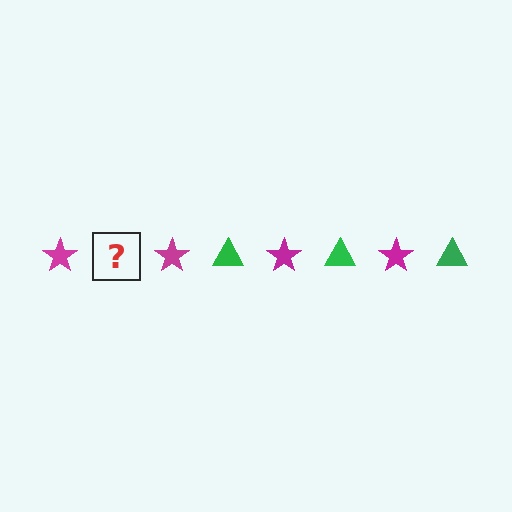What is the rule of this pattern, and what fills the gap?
The rule is that the pattern alternates between magenta star and green triangle. The gap should be filled with a green triangle.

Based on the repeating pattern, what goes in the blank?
The blank should be a green triangle.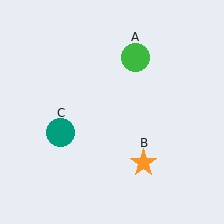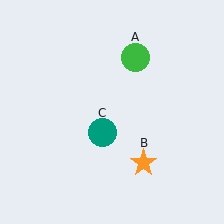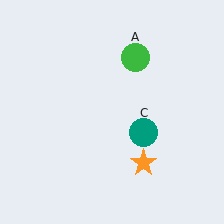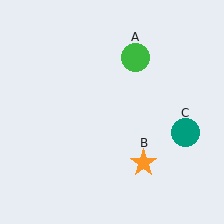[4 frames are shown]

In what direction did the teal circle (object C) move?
The teal circle (object C) moved right.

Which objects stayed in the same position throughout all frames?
Green circle (object A) and orange star (object B) remained stationary.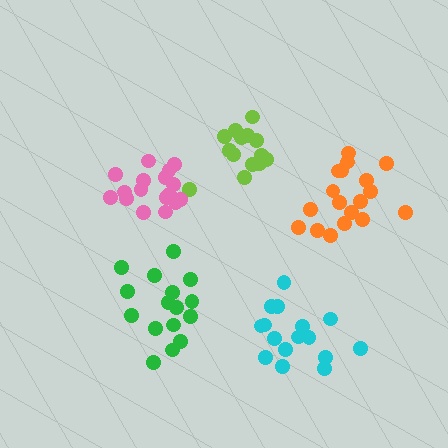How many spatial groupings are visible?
There are 5 spatial groupings.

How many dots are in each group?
Group 1: 16 dots, Group 2: 16 dots, Group 3: 14 dots, Group 4: 17 dots, Group 5: 18 dots (81 total).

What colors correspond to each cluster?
The clusters are colored: green, cyan, lime, pink, orange.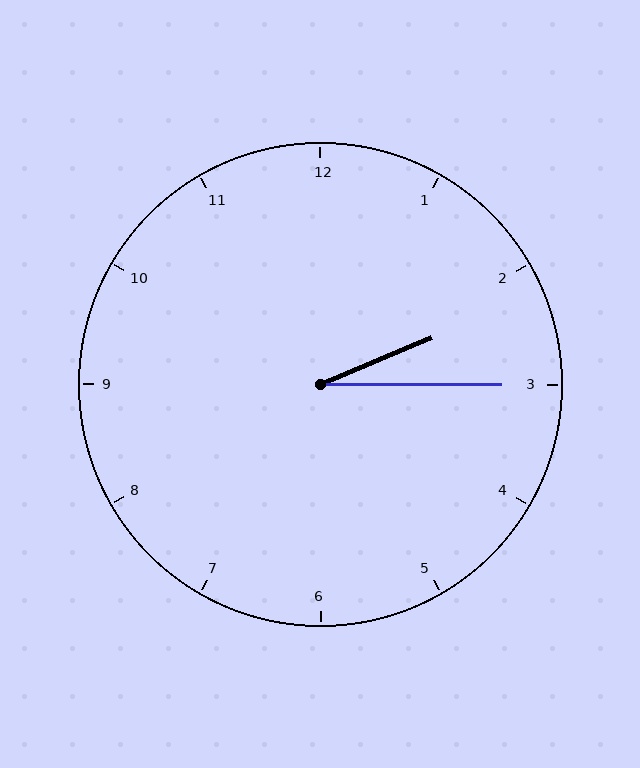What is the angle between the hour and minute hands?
Approximately 22 degrees.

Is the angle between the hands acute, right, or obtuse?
It is acute.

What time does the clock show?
2:15.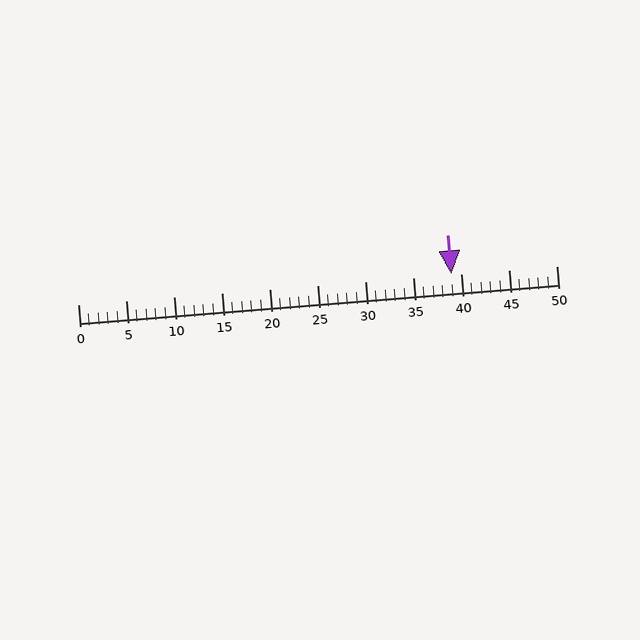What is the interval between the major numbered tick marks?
The major tick marks are spaced 5 units apart.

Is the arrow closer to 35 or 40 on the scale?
The arrow is closer to 40.